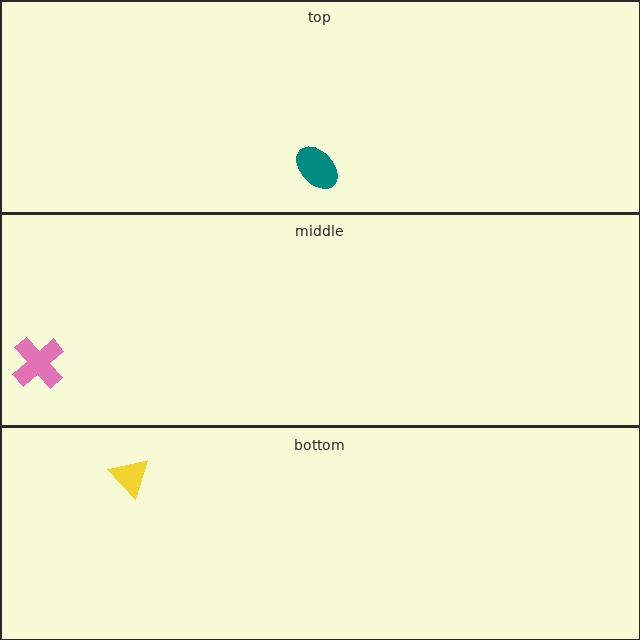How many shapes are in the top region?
1.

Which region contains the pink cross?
The middle region.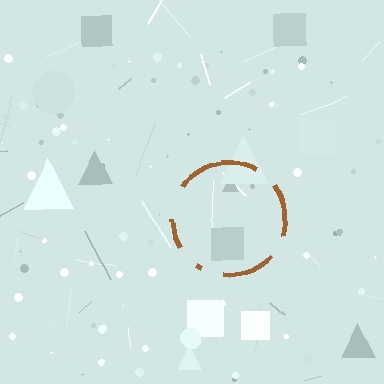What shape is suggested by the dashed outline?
The dashed outline suggests a circle.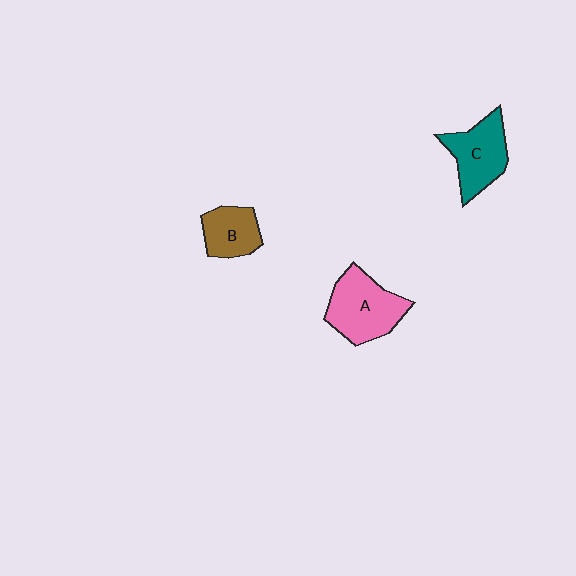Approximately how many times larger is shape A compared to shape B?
Approximately 1.6 times.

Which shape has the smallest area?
Shape B (brown).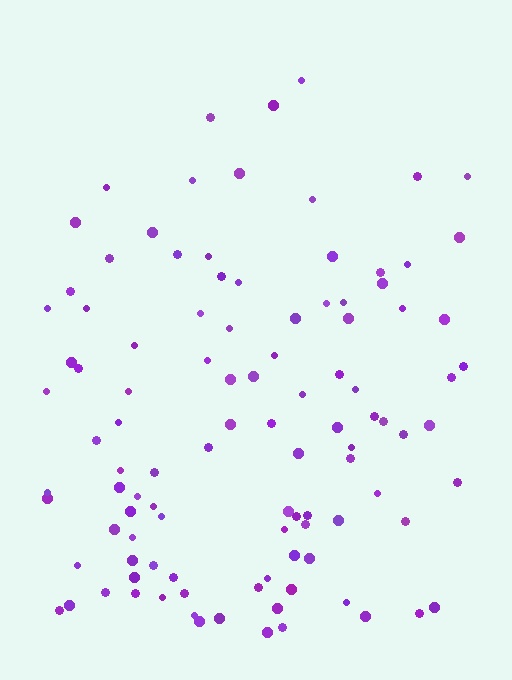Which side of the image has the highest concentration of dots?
The bottom.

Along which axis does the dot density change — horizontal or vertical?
Vertical.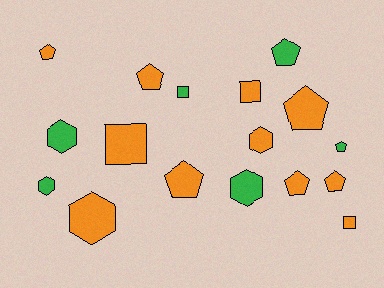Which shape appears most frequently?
Pentagon, with 8 objects.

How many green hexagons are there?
There are 3 green hexagons.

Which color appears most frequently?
Orange, with 11 objects.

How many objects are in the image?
There are 17 objects.